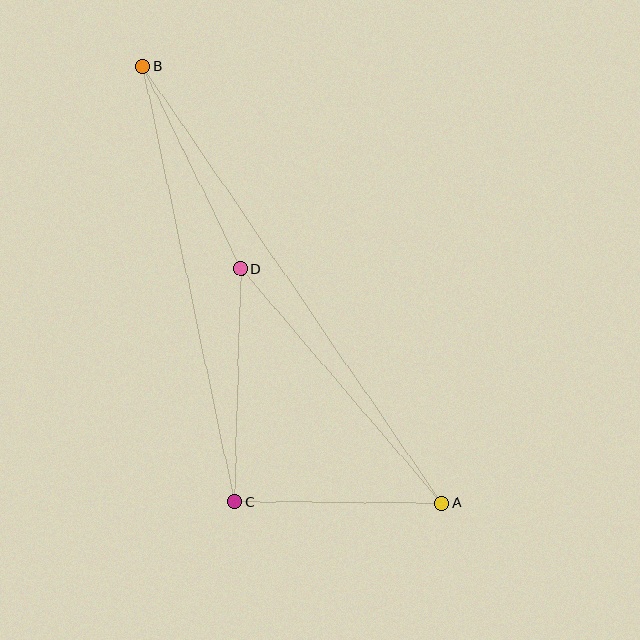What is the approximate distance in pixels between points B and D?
The distance between B and D is approximately 225 pixels.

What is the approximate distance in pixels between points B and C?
The distance between B and C is approximately 445 pixels.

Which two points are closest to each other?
Points A and C are closest to each other.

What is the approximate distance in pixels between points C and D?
The distance between C and D is approximately 233 pixels.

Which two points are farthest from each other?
Points A and B are farthest from each other.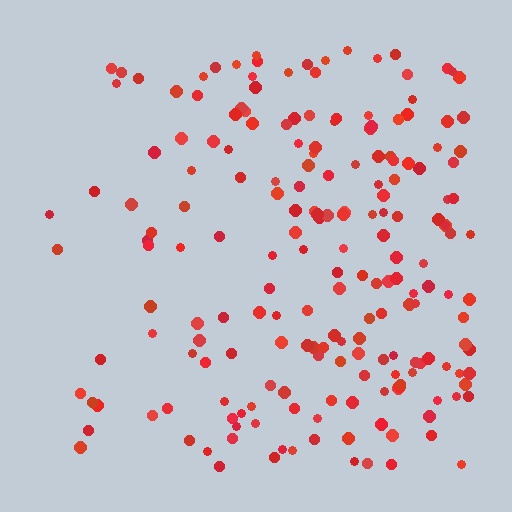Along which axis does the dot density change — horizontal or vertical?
Horizontal.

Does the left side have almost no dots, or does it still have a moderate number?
Still a moderate number, just noticeably fewer than the right.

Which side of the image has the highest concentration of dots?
The right.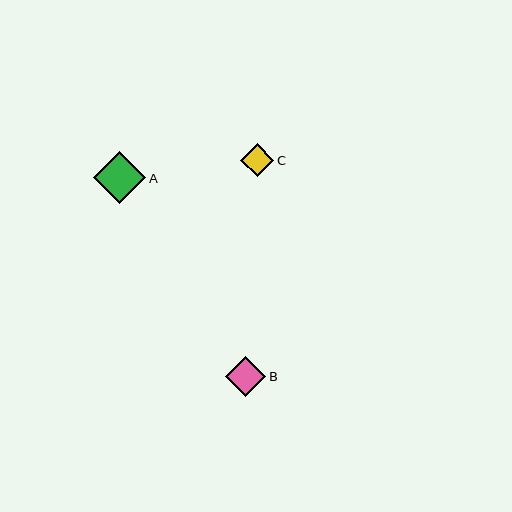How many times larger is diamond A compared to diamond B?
Diamond A is approximately 1.3 times the size of diamond B.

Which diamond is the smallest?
Diamond C is the smallest with a size of approximately 33 pixels.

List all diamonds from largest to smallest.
From largest to smallest: A, B, C.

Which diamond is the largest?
Diamond A is the largest with a size of approximately 52 pixels.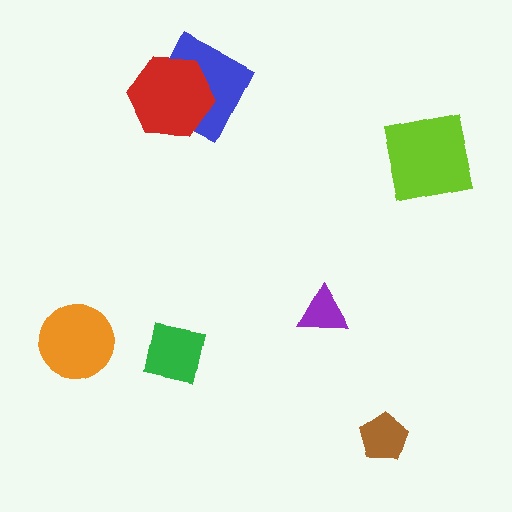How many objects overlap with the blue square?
1 object overlaps with the blue square.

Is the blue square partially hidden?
Yes, it is partially covered by another shape.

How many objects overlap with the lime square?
0 objects overlap with the lime square.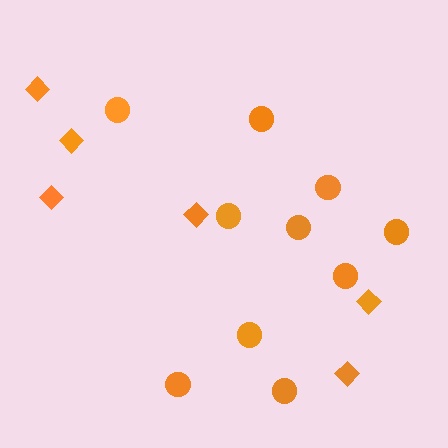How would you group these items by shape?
There are 2 groups: one group of diamonds (6) and one group of circles (10).